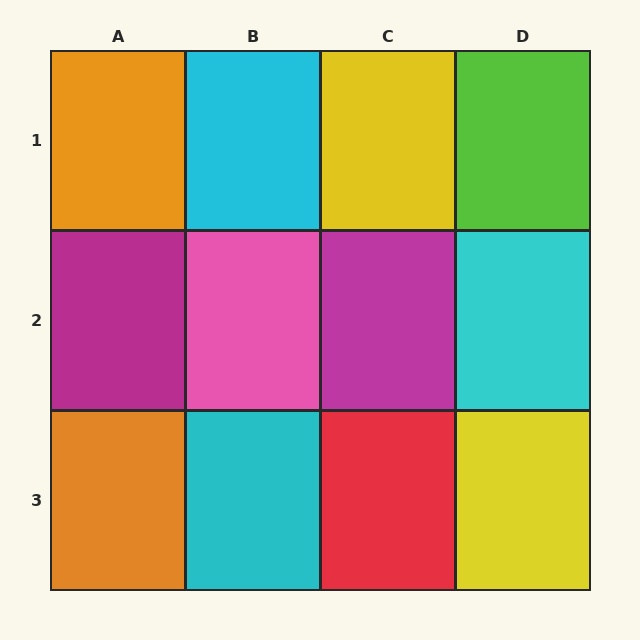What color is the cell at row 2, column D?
Cyan.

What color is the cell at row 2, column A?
Magenta.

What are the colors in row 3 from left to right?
Orange, cyan, red, yellow.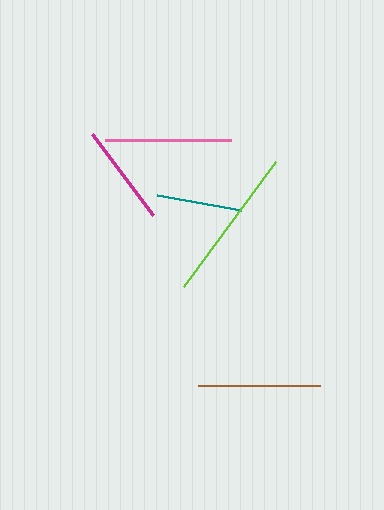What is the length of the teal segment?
The teal segment is approximately 85 pixels long.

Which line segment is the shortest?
The teal line is the shortest at approximately 85 pixels.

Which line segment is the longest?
The lime line is the longest at approximately 155 pixels.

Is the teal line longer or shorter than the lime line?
The lime line is longer than the teal line.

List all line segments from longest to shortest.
From longest to shortest: lime, pink, brown, magenta, teal.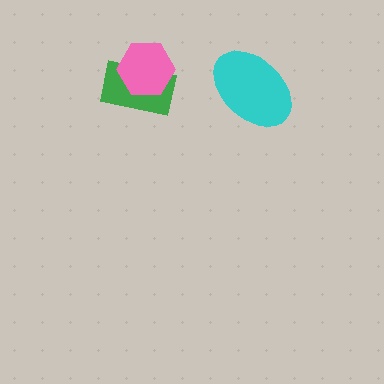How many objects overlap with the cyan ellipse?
0 objects overlap with the cyan ellipse.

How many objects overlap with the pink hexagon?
1 object overlaps with the pink hexagon.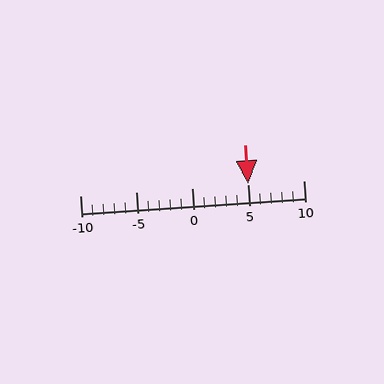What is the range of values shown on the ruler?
The ruler shows values from -10 to 10.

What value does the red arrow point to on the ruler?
The red arrow points to approximately 5.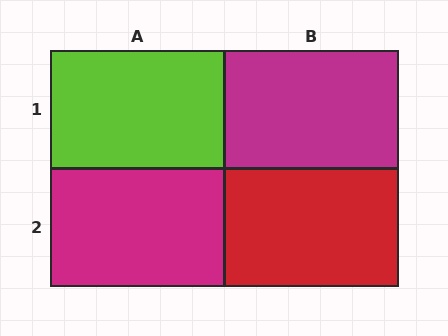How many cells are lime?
1 cell is lime.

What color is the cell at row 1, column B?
Magenta.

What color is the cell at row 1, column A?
Lime.